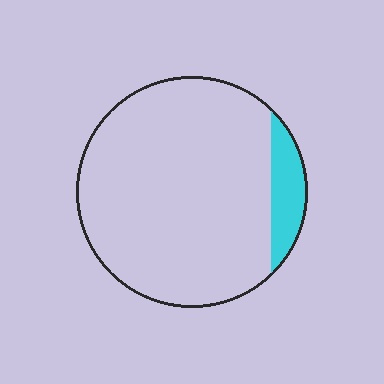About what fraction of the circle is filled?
About one tenth (1/10).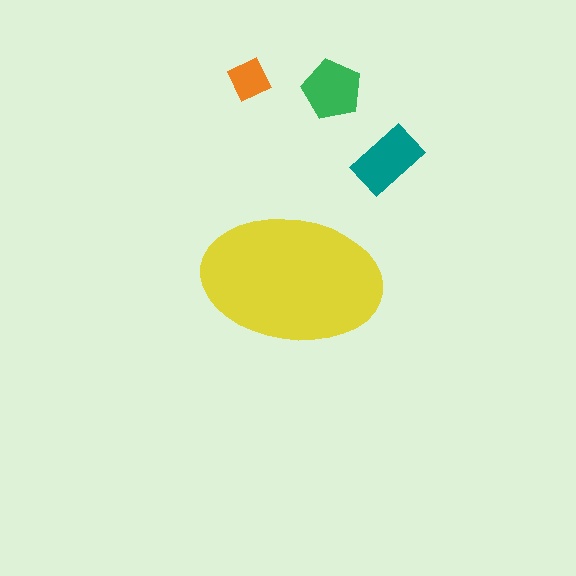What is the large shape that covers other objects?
A yellow ellipse.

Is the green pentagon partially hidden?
No, the green pentagon is fully visible.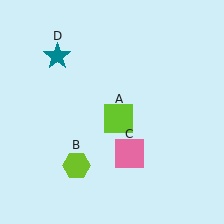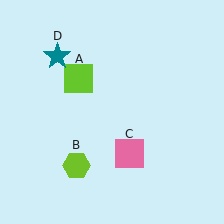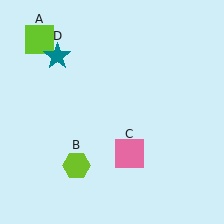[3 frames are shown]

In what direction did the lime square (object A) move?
The lime square (object A) moved up and to the left.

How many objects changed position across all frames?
1 object changed position: lime square (object A).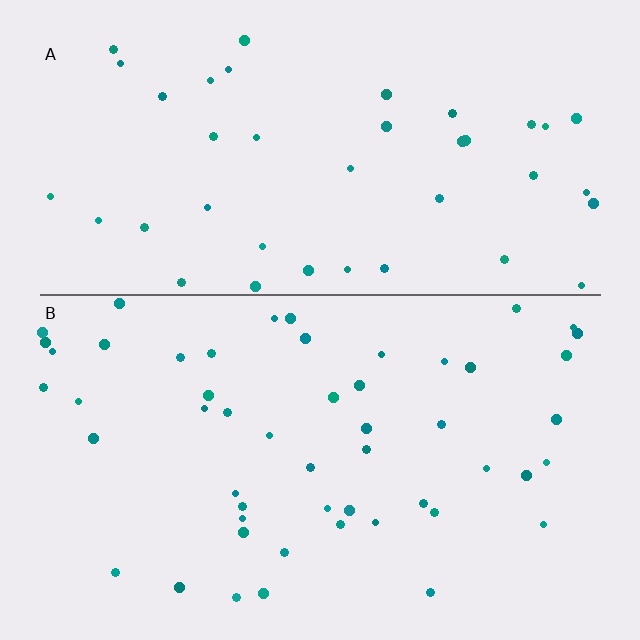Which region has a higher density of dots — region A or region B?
B (the bottom).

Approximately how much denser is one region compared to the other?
Approximately 1.3× — region B over region A.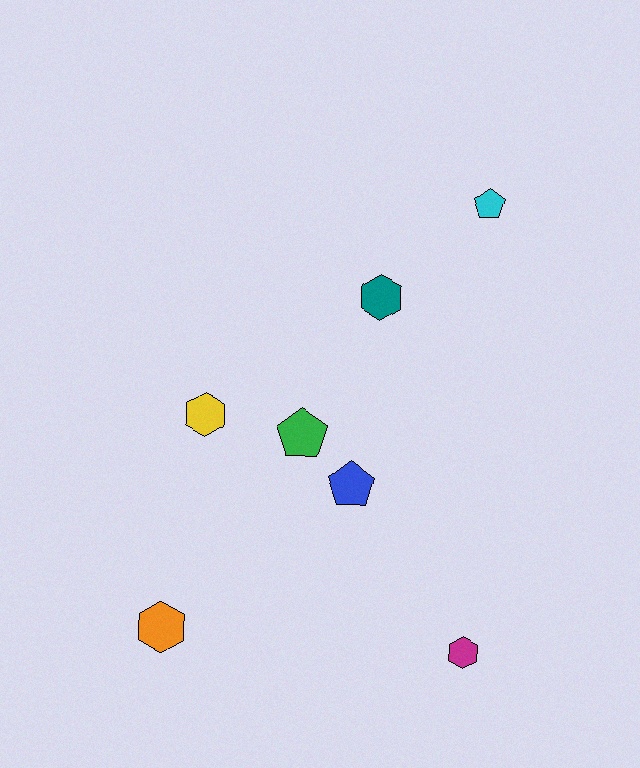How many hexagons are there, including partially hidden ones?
There are 4 hexagons.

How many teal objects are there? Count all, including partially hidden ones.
There is 1 teal object.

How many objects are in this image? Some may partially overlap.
There are 7 objects.